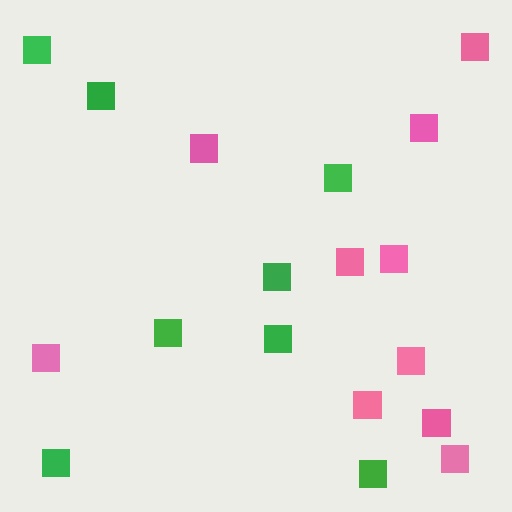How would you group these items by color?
There are 2 groups: one group of green squares (8) and one group of pink squares (10).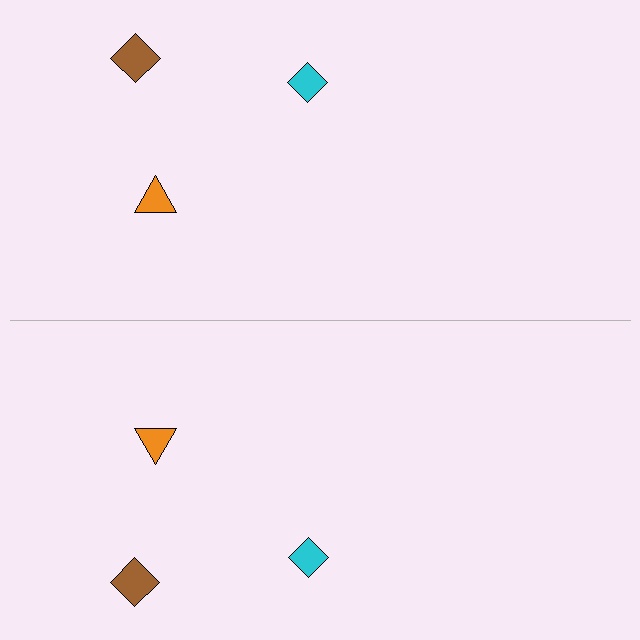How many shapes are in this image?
There are 6 shapes in this image.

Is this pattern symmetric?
Yes, this pattern has bilateral (reflection) symmetry.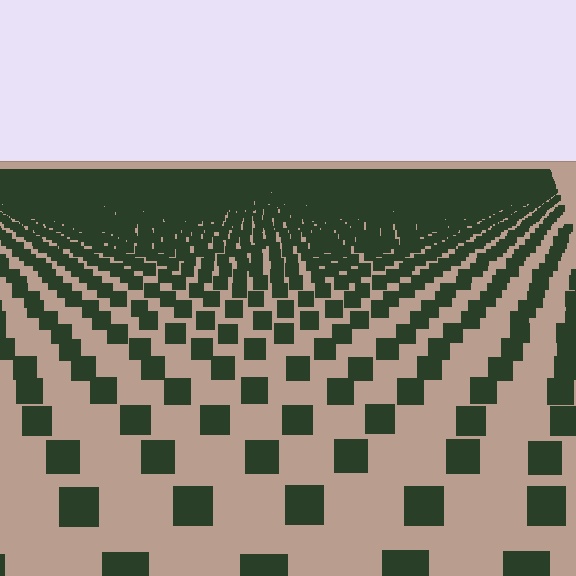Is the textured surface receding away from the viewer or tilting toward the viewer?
The surface is receding away from the viewer. Texture elements get smaller and denser toward the top.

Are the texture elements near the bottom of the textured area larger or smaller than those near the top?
Larger. Near the bottom, elements are closer to the viewer and appear at a bigger on-screen size.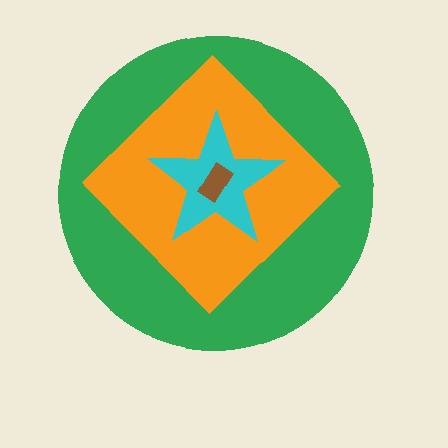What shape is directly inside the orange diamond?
The cyan star.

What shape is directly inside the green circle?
The orange diamond.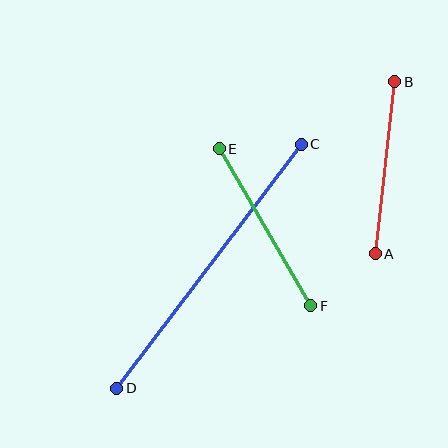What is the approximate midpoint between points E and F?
The midpoint is at approximately (265, 227) pixels.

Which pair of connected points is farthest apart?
Points C and D are farthest apart.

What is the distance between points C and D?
The distance is approximately 306 pixels.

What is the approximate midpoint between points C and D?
The midpoint is at approximately (209, 266) pixels.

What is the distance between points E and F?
The distance is approximately 182 pixels.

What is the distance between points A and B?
The distance is approximately 173 pixels.